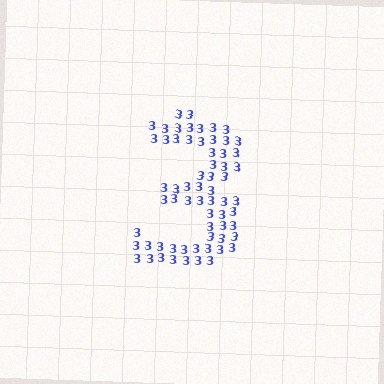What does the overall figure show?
The overall figure shows the digit 3.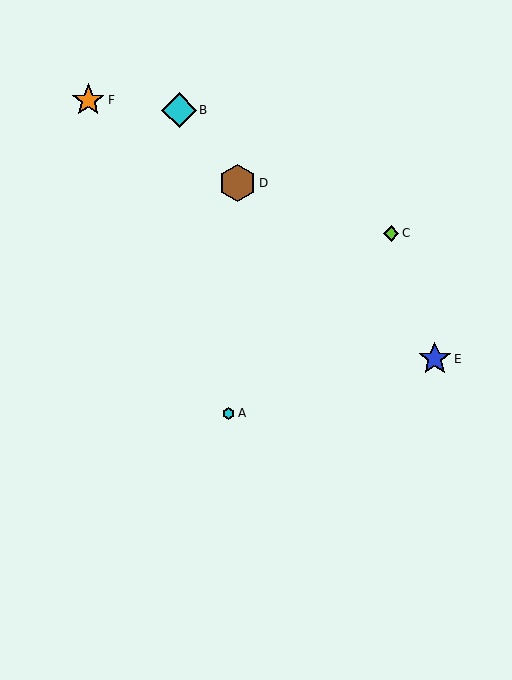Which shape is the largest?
The brown hexagon (labeled D) is the largest.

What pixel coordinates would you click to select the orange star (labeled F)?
Click at (88, 100) to select the orange star F.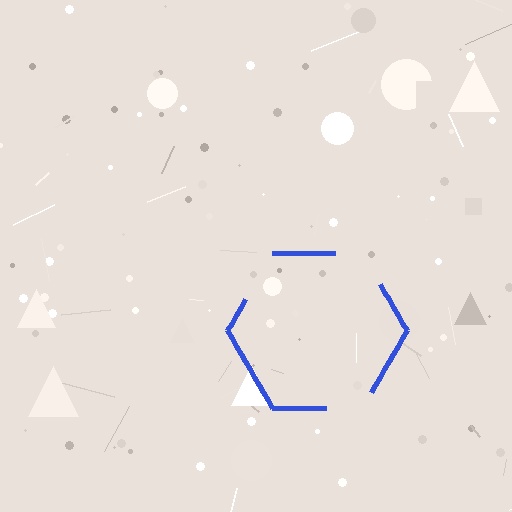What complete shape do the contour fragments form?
The contour fragments form a hexagon.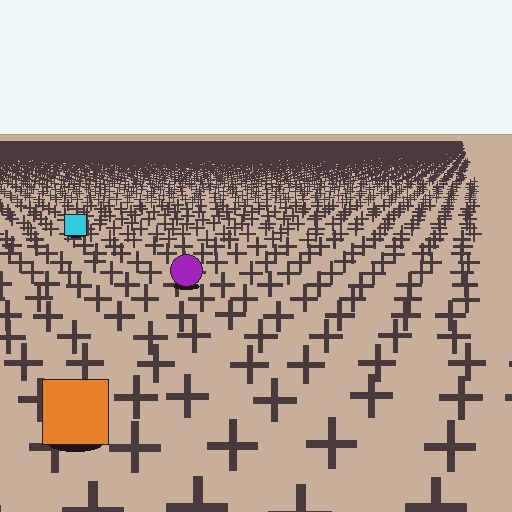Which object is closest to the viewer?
The orange square is closest. The texture marks near it are larger and more spread out.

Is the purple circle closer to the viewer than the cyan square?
Yes. The purple circle is closer — you can tell from the texture gradient: the ground texture is coarser near it.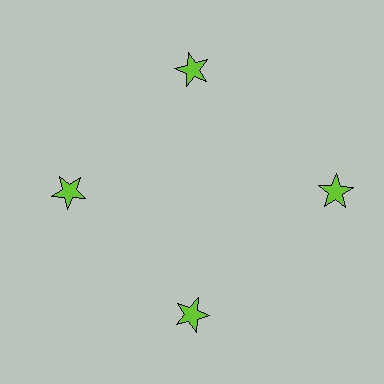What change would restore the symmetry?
The symmetry would be restored by moving it inward, back onto the ring so that all 4 stars sit at equal angles and equal distance from the center.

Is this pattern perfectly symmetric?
No. The 4 lime stars are arranged in a ring, but one element near the 3 o'clock position is pushed outward from the center, breaking the 4-fold rotational symmetry.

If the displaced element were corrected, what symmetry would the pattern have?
It would have 4-fold rotational symmetry — the pattern would map onto itself every 90 degrees.